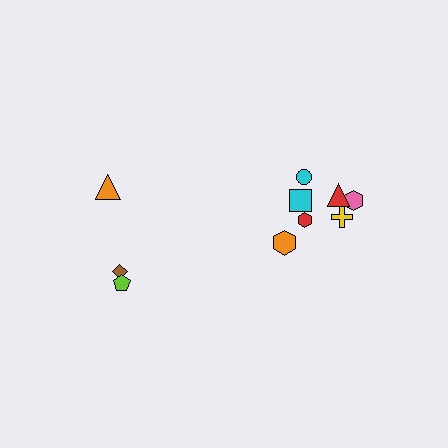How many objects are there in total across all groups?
There are 10 objects.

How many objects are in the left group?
There are 3 objects.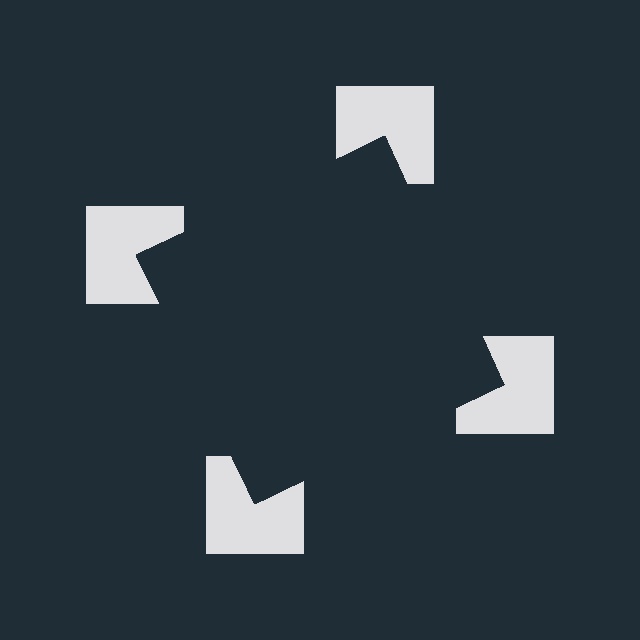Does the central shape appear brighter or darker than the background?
It typically appears slightly darker than the background, even though no actual brightness change is drawn.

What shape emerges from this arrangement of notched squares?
An illusory square — its edges are inferred from the aligned wedge cuts in the notched squares, not physically drawn.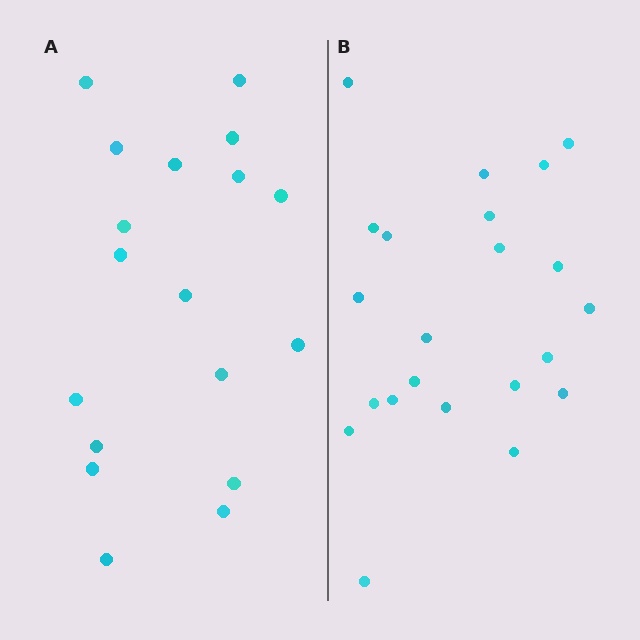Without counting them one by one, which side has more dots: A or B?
Region B (the right region) has more dots.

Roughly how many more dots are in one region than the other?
Region B has about 4 more dots than region A.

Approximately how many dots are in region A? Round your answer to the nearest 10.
About 20 dots. (The exact count is 18, which rounds to 20.)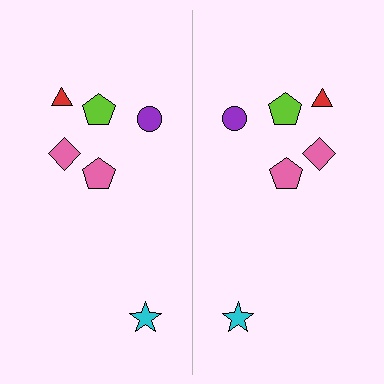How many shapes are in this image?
There are 12 shapes in this image.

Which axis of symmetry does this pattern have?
The pattern has a vertical axis of symmetry running through the center of the image.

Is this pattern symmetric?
Yes, this pattern has bilateral (reflection) symmetry.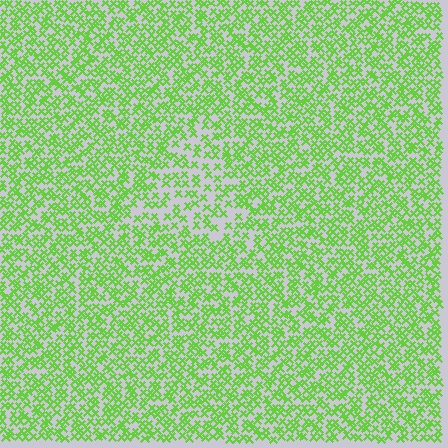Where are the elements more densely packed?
The elements are more densely packed outside the triangle boundary.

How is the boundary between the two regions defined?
The boundary is defined by a change in element density (approximately 1.7x ratio). All elements are the same color, size, and shape.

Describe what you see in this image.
The image contains small lime elements arranged at two different densities. A triangle-shaped region is visible where the elements are less densely packed than the surrounding area.